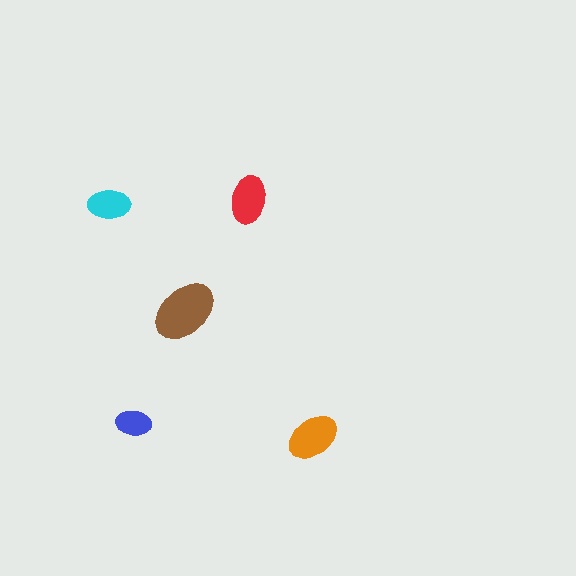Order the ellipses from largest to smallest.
the brown one, the orange one, the red one, the cyan one, the blue one.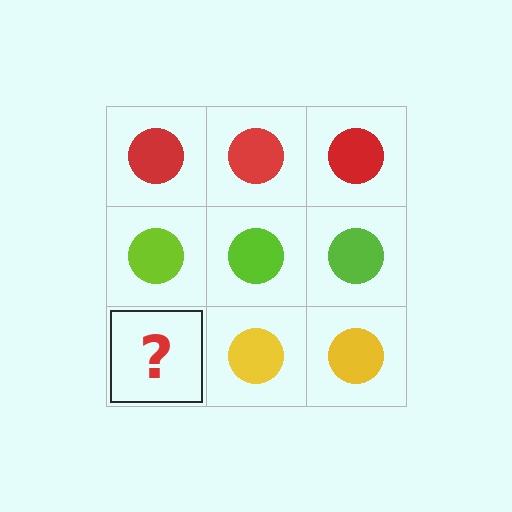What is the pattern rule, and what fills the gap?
The rule is that each row has a consistent color. The gap should be filled with a yellow circle.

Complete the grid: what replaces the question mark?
The question mark should be replaced with a yellow circle.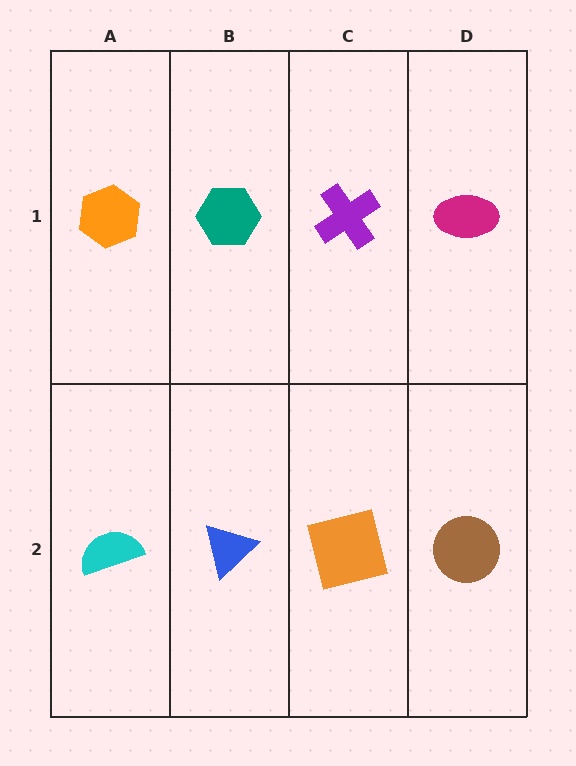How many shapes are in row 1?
4 shapes.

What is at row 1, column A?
An orange hexagon.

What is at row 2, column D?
A brown circle.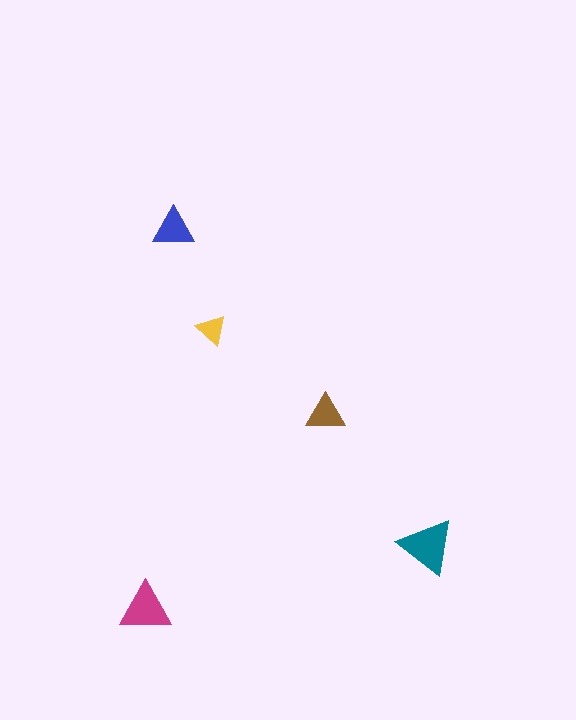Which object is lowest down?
The magenta triangle is bottommost.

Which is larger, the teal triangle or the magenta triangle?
The teal one.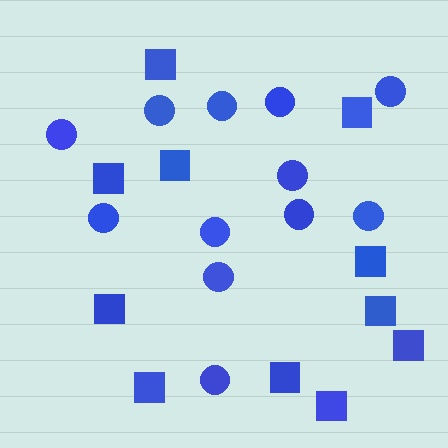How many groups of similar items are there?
There are 2 groups: one group of squares (11) and one group of circles (12).